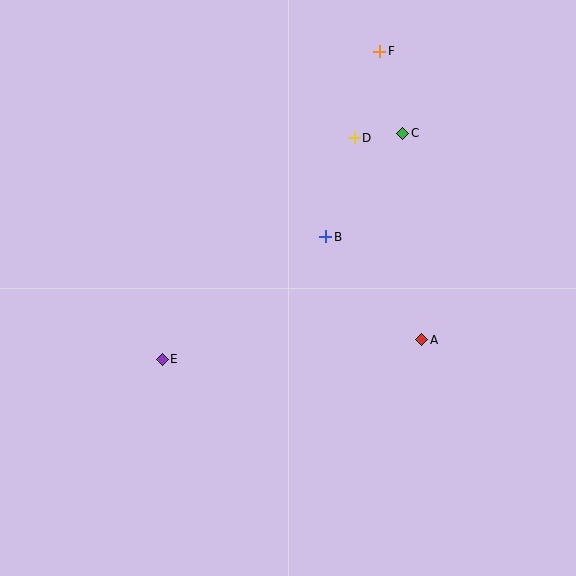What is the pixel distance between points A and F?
The distance between A and F is 292 pixels.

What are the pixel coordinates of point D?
Point D is at (354, 138).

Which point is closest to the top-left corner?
Point D is closest to the top-left corner.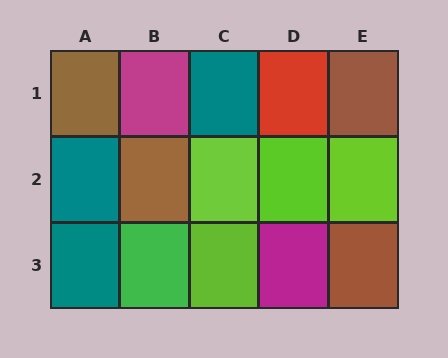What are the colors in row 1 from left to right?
Brown, magenta, teal, red, brown.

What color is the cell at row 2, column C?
Lime.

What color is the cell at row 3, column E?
Brown.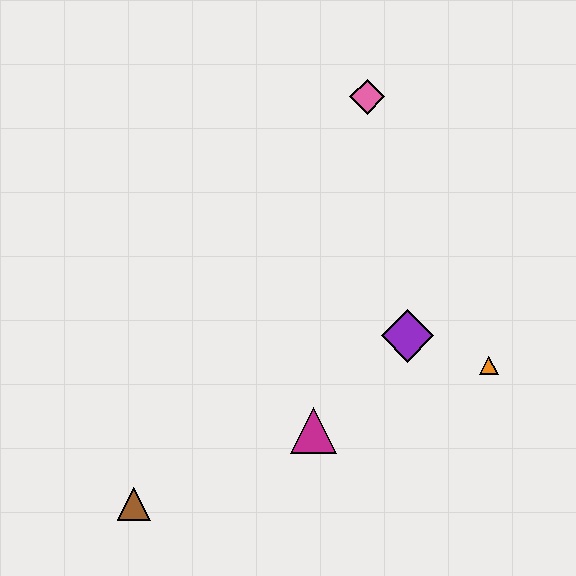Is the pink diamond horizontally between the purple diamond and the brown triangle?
Yes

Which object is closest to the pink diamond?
The purple diamond is closest to the pink diamond.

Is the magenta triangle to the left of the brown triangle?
No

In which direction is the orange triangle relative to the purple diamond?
The orange triangle is to the right of the purple diamond.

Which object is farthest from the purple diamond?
The brown triangle is farthest from the purple diamond.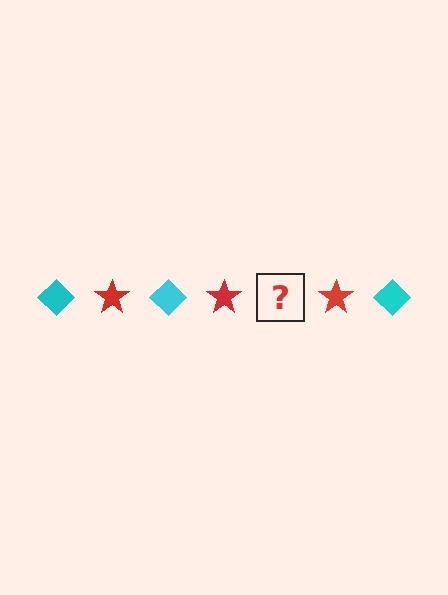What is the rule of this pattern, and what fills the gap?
The rule is that the pattern alternates between cyan diamond and red star. The gap should be filled with a cyan diamond.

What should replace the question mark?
The question mark should be replaced with a cyan diamond.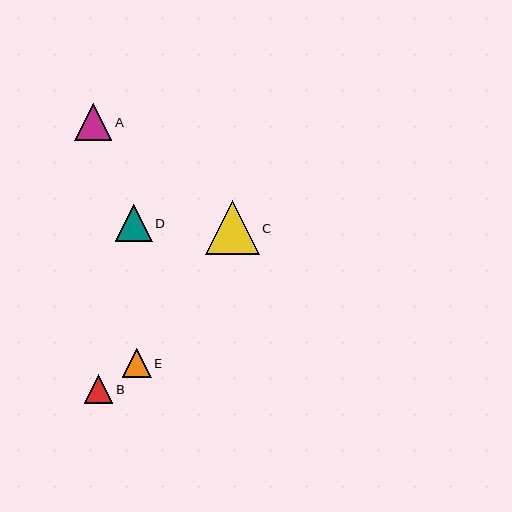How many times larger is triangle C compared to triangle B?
Triangle C is approximately 1.9 times the size of triangle B.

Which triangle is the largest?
Triangle C is the largest with a size of approximately 54 pixels.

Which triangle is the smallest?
Triangle B is the smallest with a size of approximately 29 pixels.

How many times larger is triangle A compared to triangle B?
Triangle A is approximately 1.3 times the size of triangle B.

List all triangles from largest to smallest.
From largest to smallest: C, D, A, E, B.